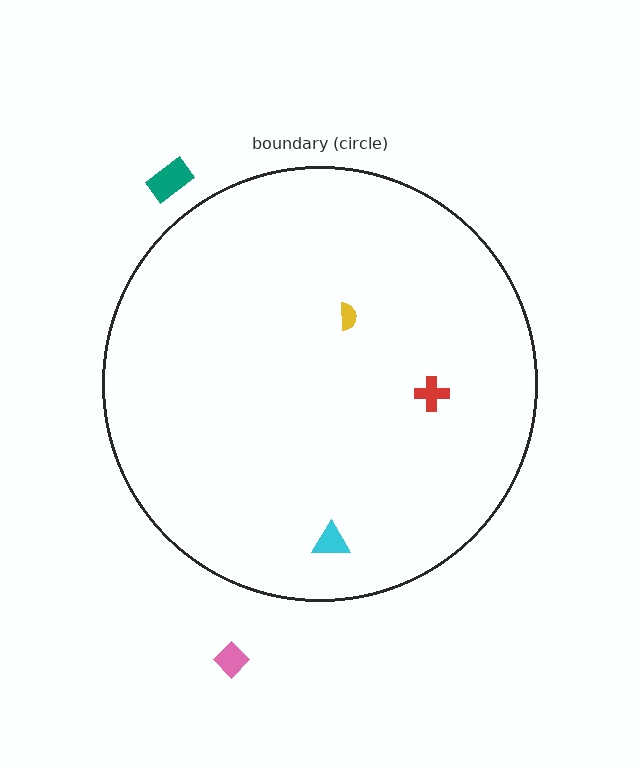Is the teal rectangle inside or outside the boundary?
Outside.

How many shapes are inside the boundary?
3 inside, 2 outside.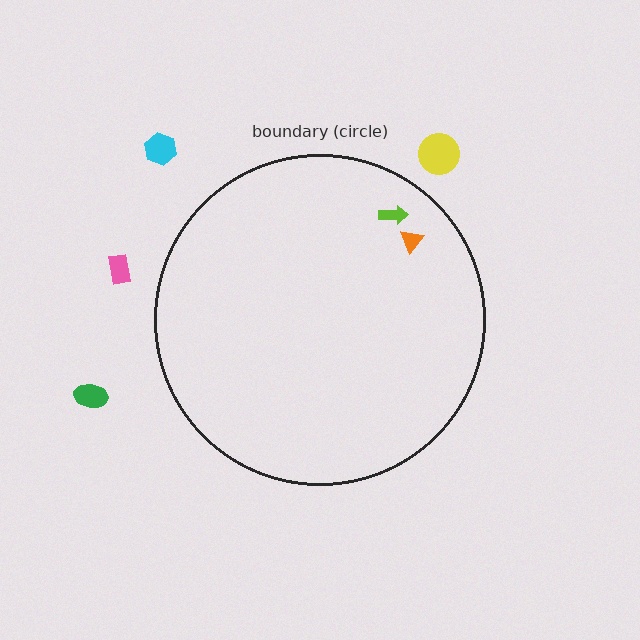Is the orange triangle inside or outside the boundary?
Inside.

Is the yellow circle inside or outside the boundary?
Outside.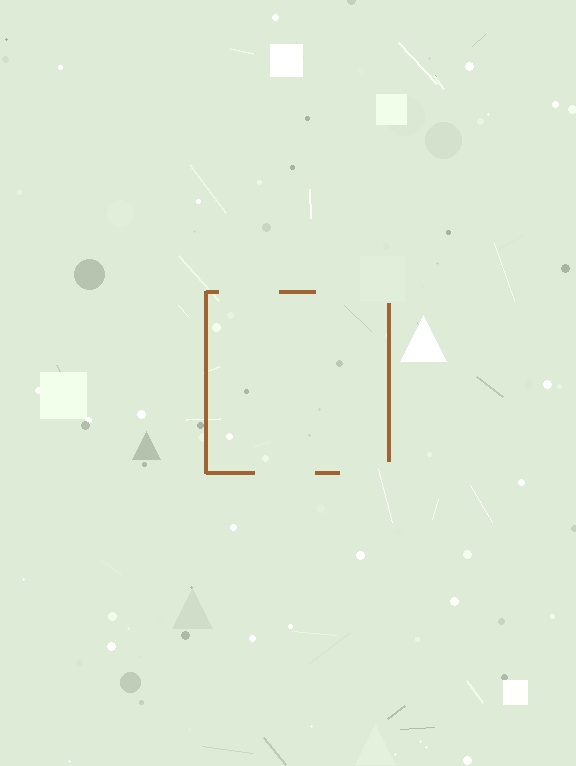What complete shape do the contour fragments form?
The contour fragments form a square.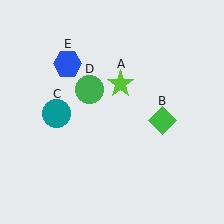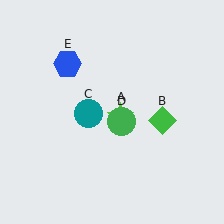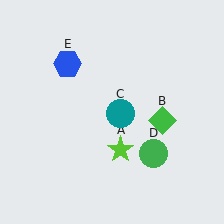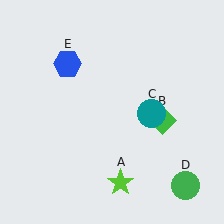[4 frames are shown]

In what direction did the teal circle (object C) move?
The teal circle (object C) moved right.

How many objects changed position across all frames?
3 objects changed position: lime star (object A), teal circle (object C), green circle (object D).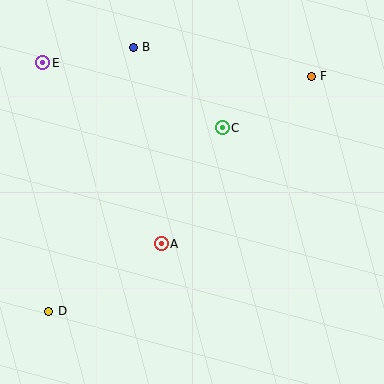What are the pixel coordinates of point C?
Point C is at (222, 128).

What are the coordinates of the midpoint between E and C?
The midpoint between E and C is at (133, 95).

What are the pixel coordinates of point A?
Point A is at (161, 244).